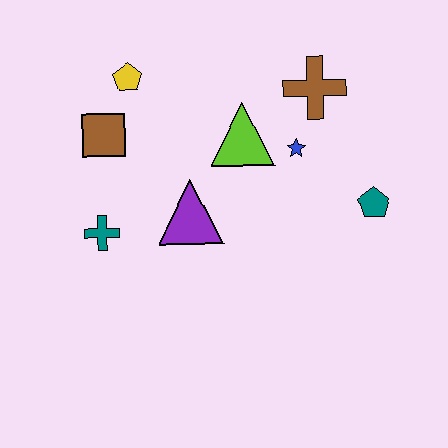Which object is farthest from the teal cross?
The teal pentagon is farthest from the teal cross.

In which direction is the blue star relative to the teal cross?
The blue star is to the right of the teal cross.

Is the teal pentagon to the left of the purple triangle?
No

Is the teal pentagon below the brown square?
Yes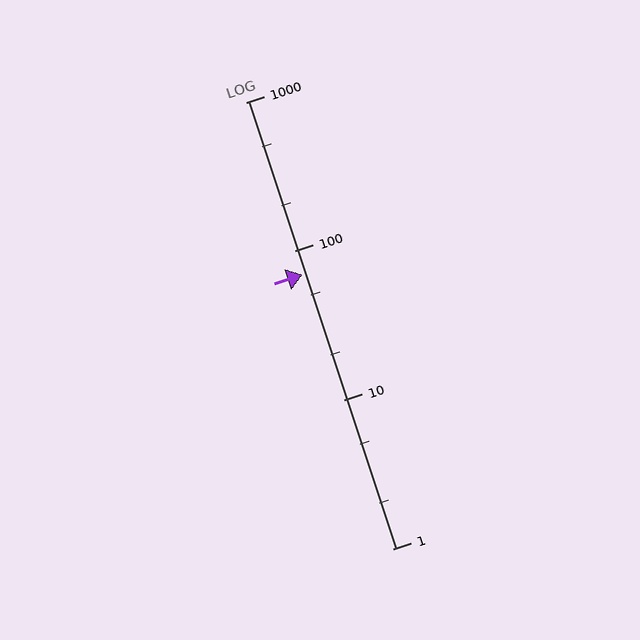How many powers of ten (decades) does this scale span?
The scale spans 3 decades, from 1 to 1000.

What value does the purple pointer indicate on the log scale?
The pointer indicates approximately 69.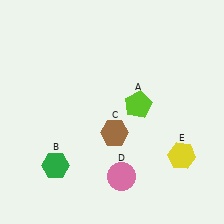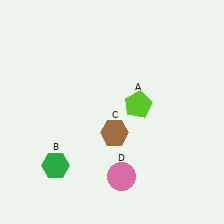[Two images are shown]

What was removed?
The yellow hexagon (E) was removed in Image 2.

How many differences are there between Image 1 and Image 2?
There is 1 difference between the two images.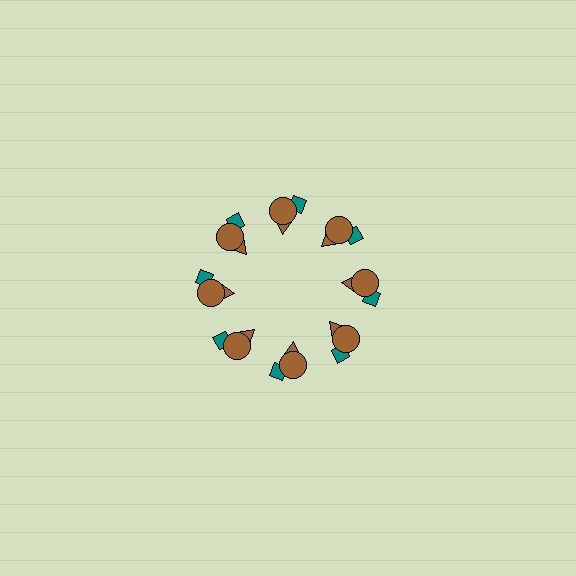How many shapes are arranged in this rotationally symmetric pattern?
There are 24 shapes, arranged in 8 groups of 3.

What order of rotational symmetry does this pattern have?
This pattern has 8-fold rotational symmetry.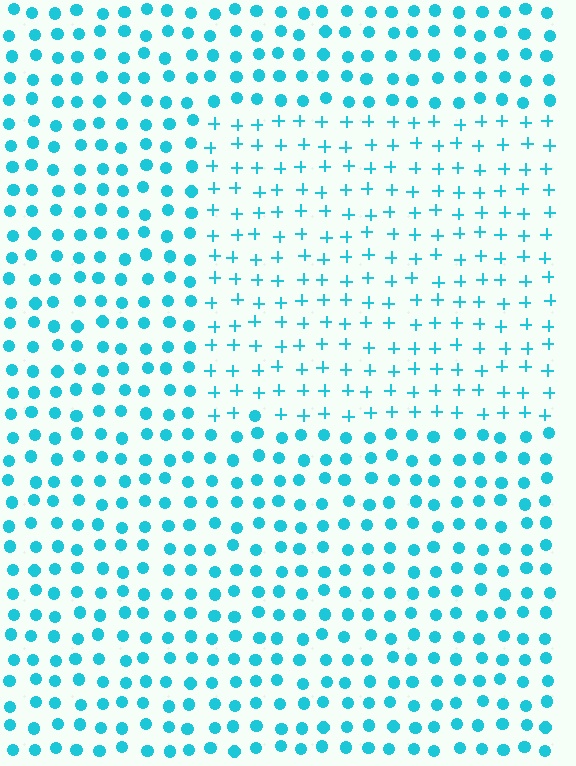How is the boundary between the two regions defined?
The boundary is defined by a change in element shape: plus signs inside vs. circles outside. All elements share the same color and spacing.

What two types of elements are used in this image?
The image uses plus signs inside the rectangle region and circles outside it.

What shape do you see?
I see a rectangle.